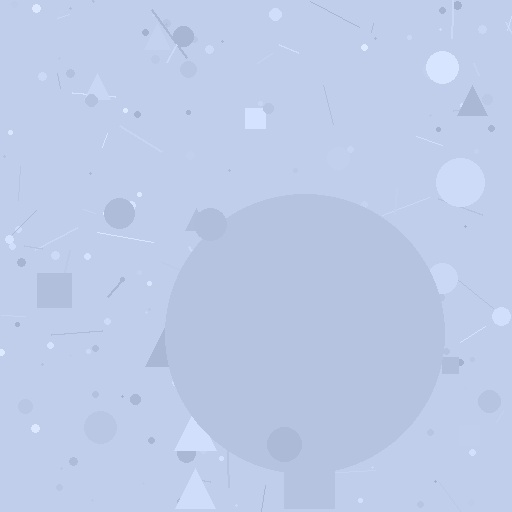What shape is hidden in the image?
A circle is hidden in the image.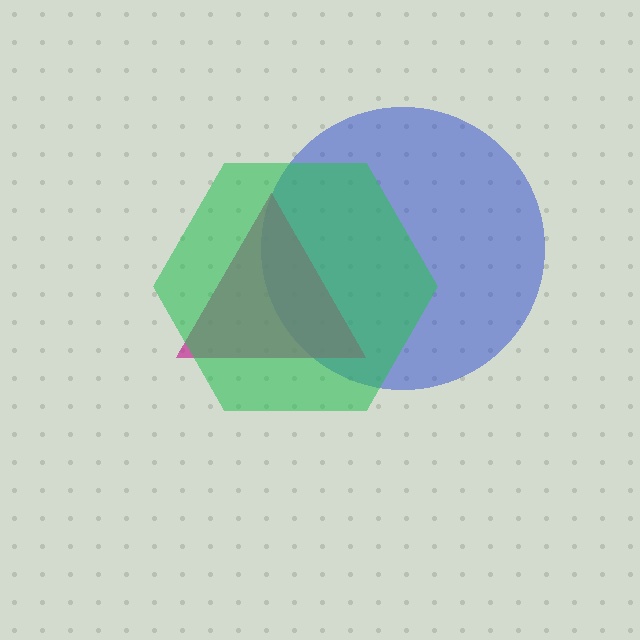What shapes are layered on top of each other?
The layered shapes are: a blue circle, a magenta triangle, a green hexagon.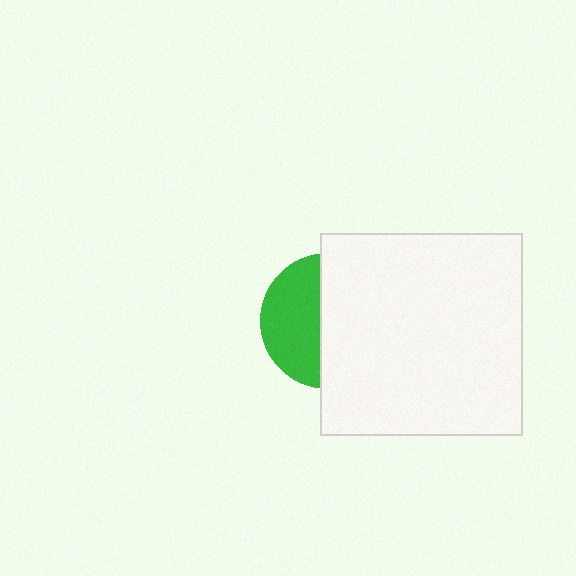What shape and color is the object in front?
The object in front is a white square.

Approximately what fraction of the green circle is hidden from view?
Roughly 58% of the green circle is hidden behind the white square.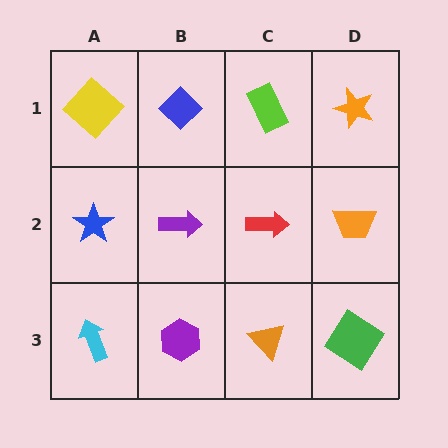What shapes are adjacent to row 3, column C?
A red arrow (row 2, column C), a purple hexagon (row 3, column B), a green diamond (row 3, column D).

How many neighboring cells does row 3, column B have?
3.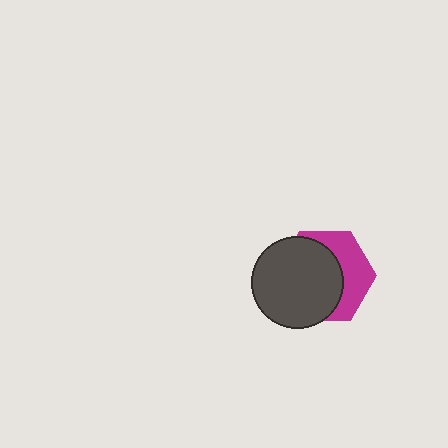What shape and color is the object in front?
The object in front is a dark gray circle.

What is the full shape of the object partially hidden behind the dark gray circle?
The partially hidden object is a magenta hexagon.